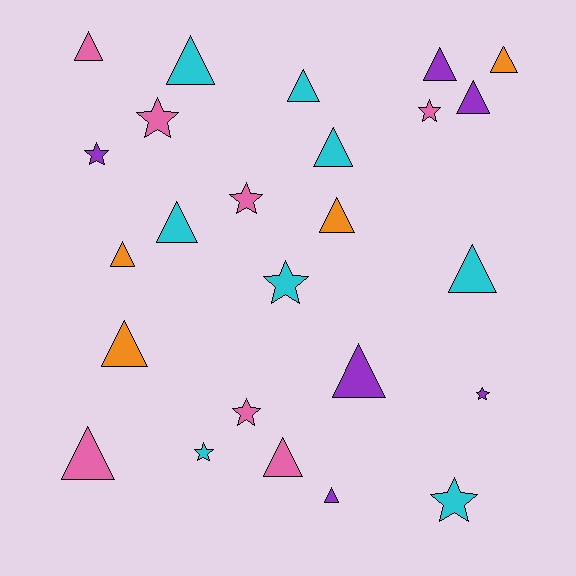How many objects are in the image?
There are 25 objects.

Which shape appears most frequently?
Triangle, with 16 objects.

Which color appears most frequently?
Cyan, with 8 objects.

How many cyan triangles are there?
There are 5 cyan triangles.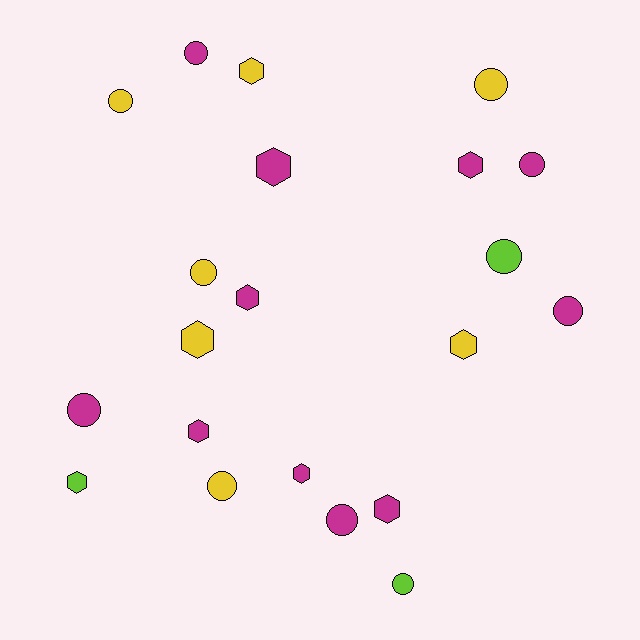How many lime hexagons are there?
There is 1 lime hexagon.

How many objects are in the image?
There are 21 objects.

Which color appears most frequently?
Magenta, with 11 objects.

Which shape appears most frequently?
Circle, with 11 objects.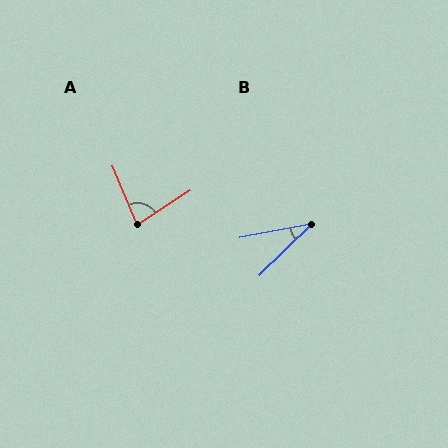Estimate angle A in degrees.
Approximately 80 degrees.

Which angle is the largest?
A, at approximately 80 degrees.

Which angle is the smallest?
B, at approximately 34 degrees.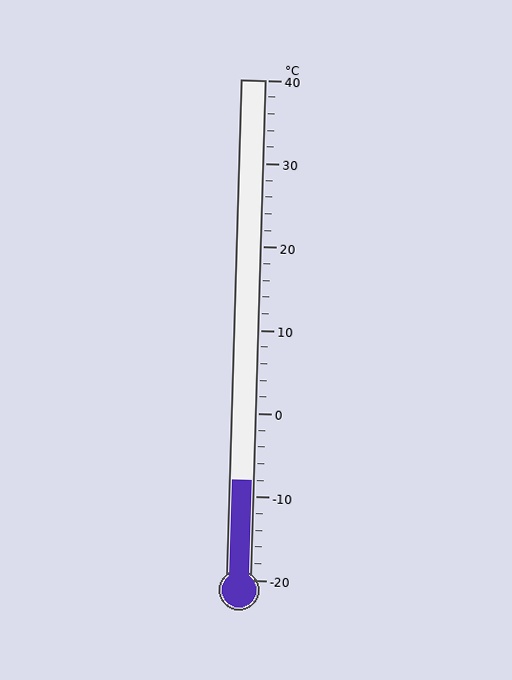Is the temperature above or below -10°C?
The temperature is above -10°C.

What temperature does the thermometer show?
The thermometer shows approximately -8°C.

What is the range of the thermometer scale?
The thermometer scale ranges from -20°C to 40°C.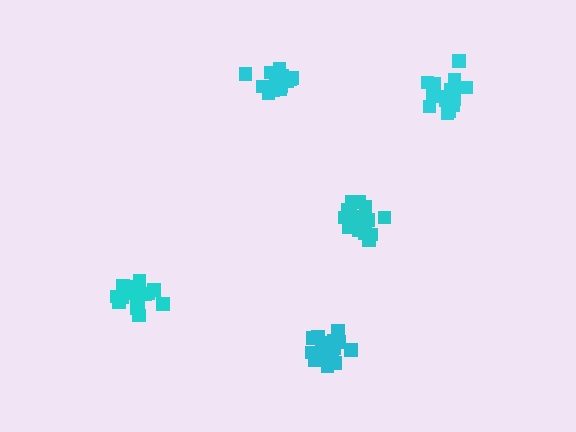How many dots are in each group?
Group 1: 17 dots, Group 2: 16 dots, Group 3: 21 dots, Group 4: 18 dots, Group 5: 20 dots (92 total).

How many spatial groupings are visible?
There are 5 spatial groupings.